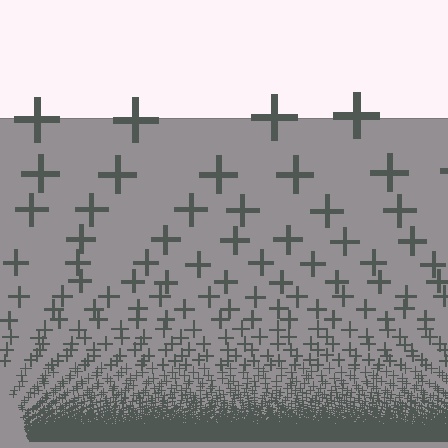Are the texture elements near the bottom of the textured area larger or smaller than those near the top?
Smaller. The gradient is inverted — elements near the bottom are smaller and denser.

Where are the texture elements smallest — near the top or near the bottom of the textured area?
Near the bottom.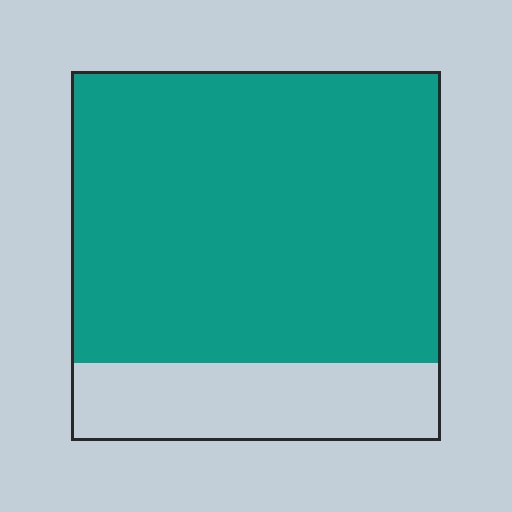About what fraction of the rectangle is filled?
About four fifths (4/5).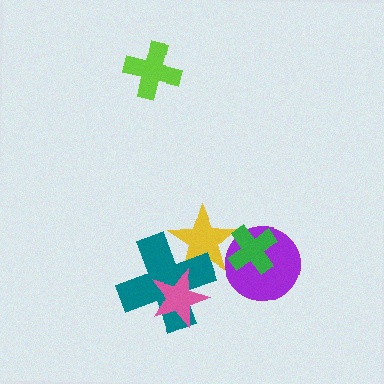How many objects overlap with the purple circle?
2 objects overlap with the purple circle.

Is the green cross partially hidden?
No, no other shape covers it.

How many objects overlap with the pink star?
1 object overlaps with the pink star.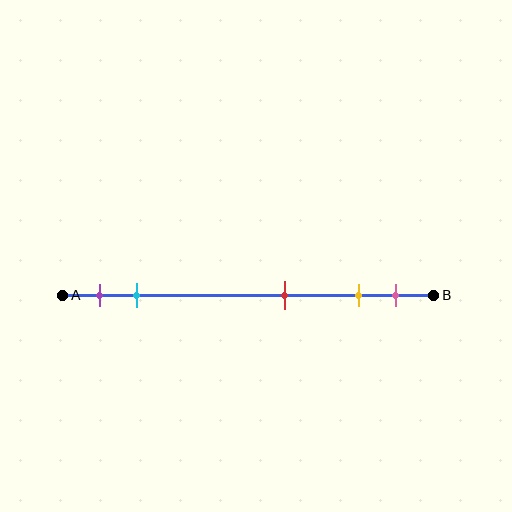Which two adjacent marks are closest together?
The yellow and pink marks are the closest adjacent pair.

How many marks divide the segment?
There are 5 marks dividing the segment.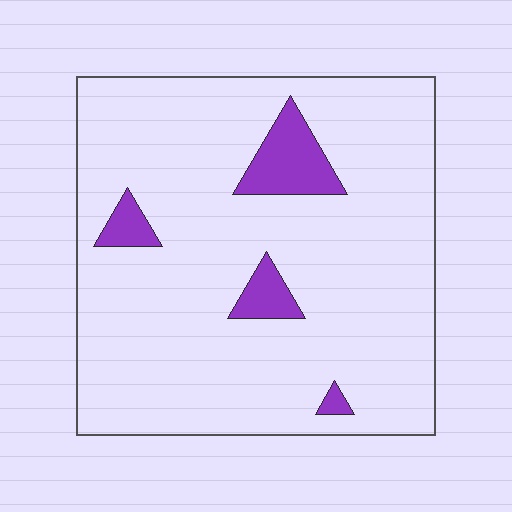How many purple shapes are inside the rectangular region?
4.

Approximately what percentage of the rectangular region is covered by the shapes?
Approximately 10%.